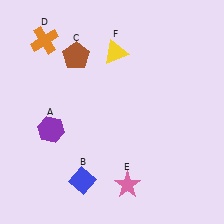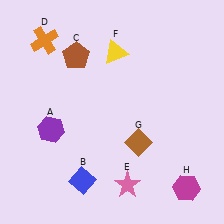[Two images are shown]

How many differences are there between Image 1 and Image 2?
There are 2 differences between the two images.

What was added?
A brown diamond (G), a magenta hexagon (H) were added in Image 2.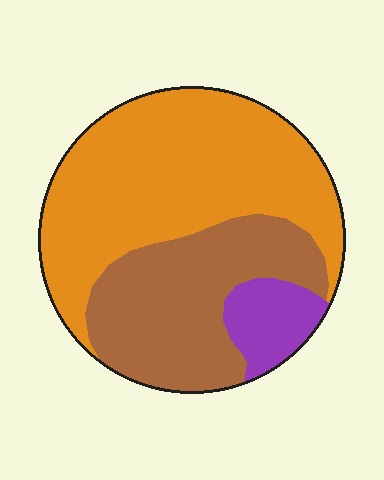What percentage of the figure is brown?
Brown covers roughly 35% of the figure.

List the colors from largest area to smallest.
From largest to smallest: orange, brown, purple.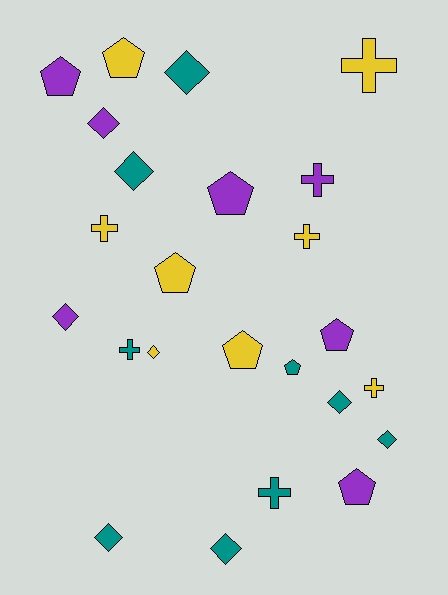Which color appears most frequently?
Teal, with 9 objects.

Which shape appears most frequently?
Diamond, with 9 objects.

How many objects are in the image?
There are 24 objects.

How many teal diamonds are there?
There are 6 teal diamonds.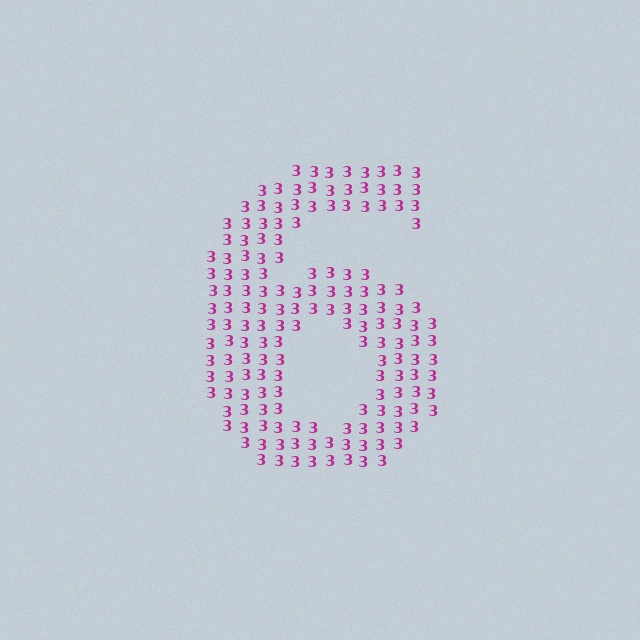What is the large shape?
The large shape is the digit 6.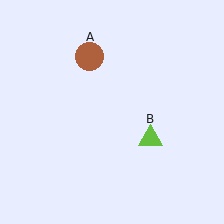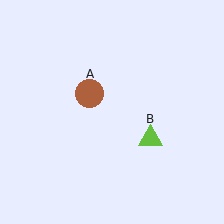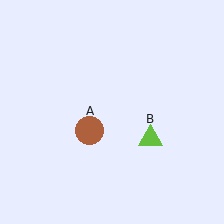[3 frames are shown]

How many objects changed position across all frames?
1 object changed position: brown circle (object A).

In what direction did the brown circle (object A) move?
The brown circle (object A) moved down.